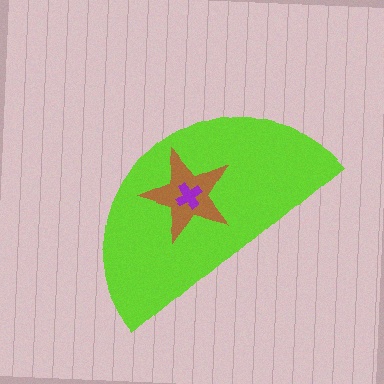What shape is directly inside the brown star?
The purple cross.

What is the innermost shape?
The purple cross.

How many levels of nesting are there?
3.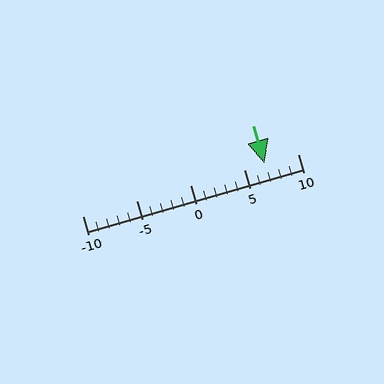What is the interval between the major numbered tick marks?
The major tick marks are spaced 5 units apart.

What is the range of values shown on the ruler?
The ruler shows values from -10 to 10.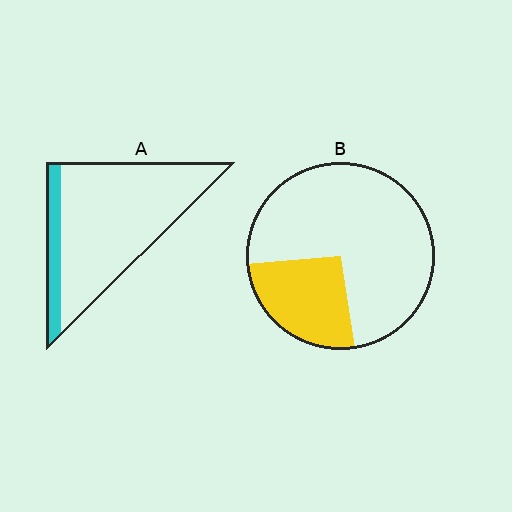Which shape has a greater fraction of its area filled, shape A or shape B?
Shape B.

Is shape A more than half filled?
No.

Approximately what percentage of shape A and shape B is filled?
A is approximately 15% and B is approximately 25%.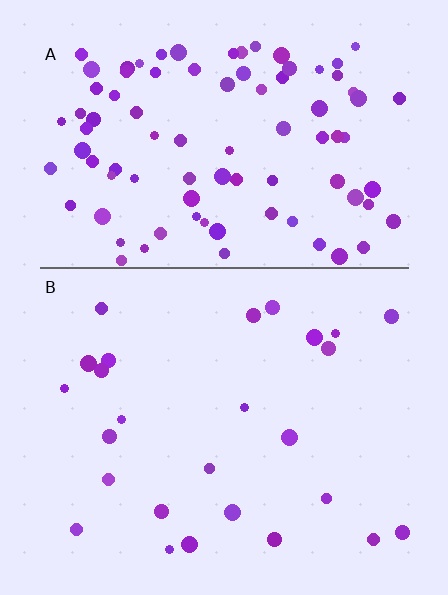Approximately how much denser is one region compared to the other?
Approximately 3.5× — region A over region B.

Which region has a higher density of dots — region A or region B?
A (the top).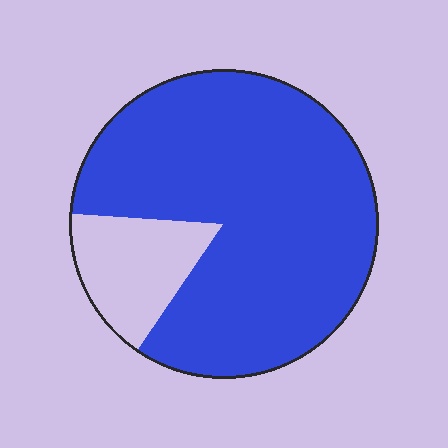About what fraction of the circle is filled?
About five sixths (5/6).